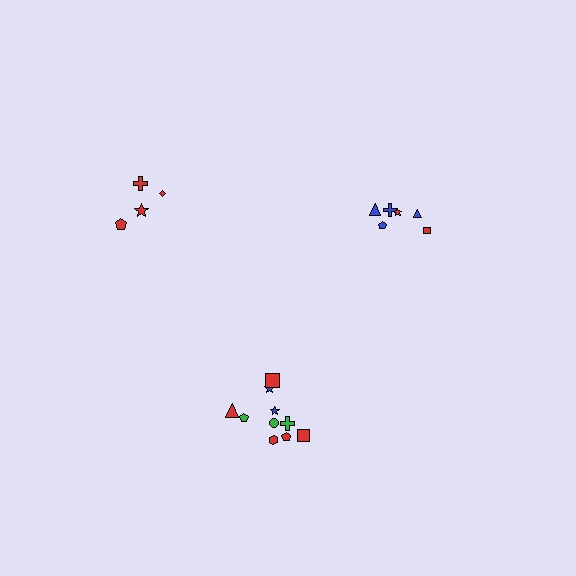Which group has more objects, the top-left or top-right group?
The top-right group.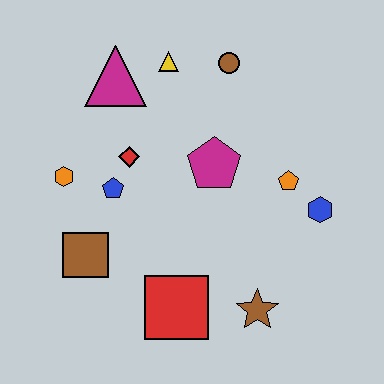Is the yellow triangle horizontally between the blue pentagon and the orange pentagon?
Yes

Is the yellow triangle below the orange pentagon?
No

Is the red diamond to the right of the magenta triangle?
Yes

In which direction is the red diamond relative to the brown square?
The red diamond is above the brown square.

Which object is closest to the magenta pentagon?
The orange pentagon is closest to the magenta pentagon.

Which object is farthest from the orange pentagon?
The orange hexagon is farthest from the orange pentagon.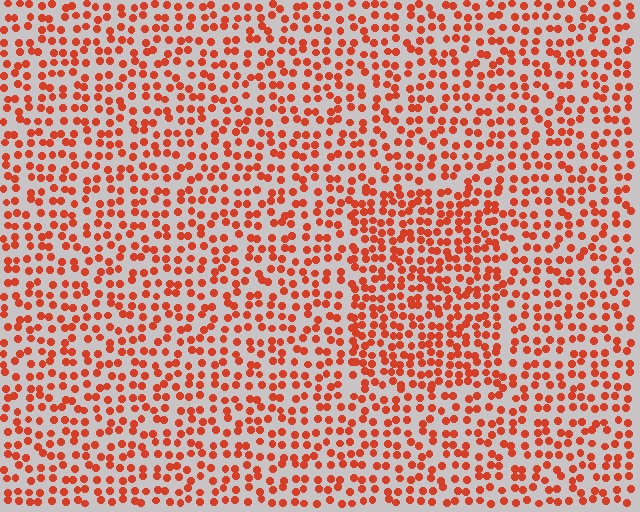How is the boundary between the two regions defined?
The boundary is defined by a change in element density (approximately 1.5x ratio). All elements are the same color, size, and shape.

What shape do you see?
I see a rectangle.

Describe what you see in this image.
The image contains small red elements arranged at two different densities. A rectangle-shaped region is visible where the elements are more densely packed than the surrounding area.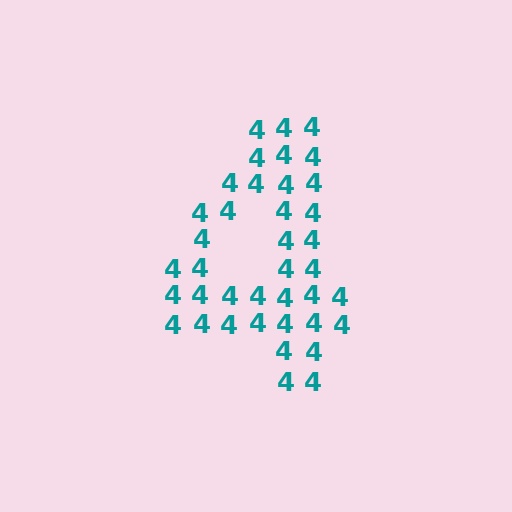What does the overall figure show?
The overall figure shows the digit 4.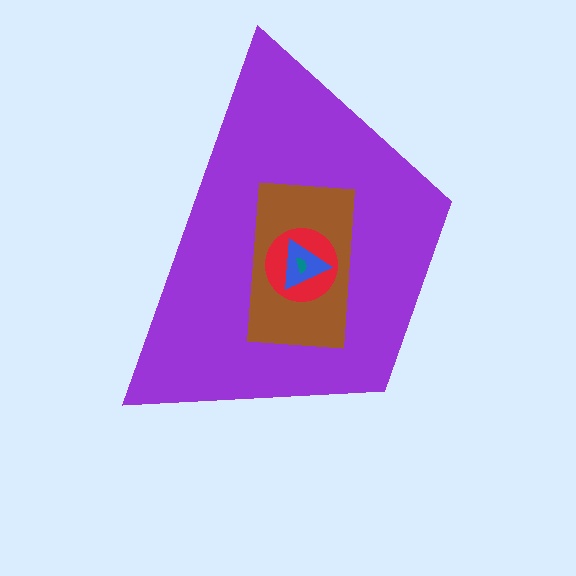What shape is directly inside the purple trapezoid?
The brown rectangle.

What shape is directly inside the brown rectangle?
The red circle.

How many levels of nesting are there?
5.